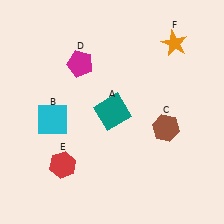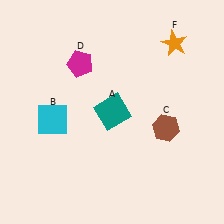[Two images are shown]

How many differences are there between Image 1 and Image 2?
There is 1 difference between the two images.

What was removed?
The red hexagon (E) was removed in Image 2.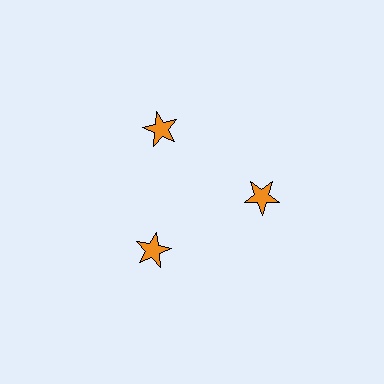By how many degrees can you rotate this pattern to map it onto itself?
The pattern maps onto itself every 120 degrees of rotation.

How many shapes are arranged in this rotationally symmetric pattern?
There are 3 shapes, arranged in 3 groups of 1.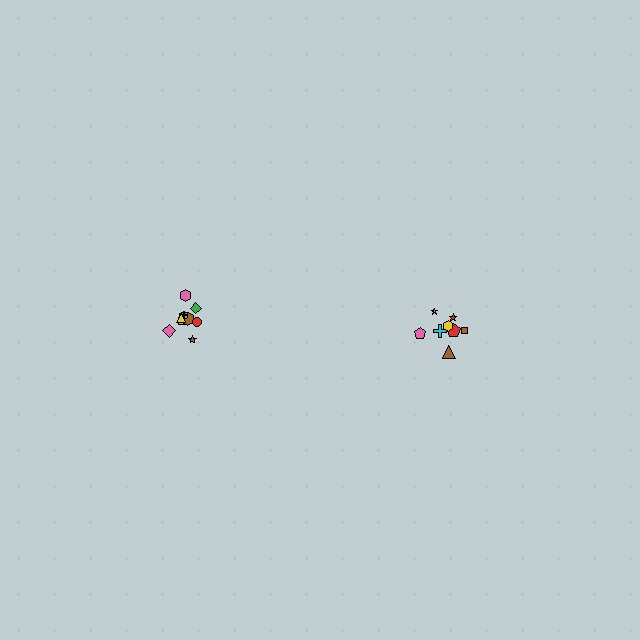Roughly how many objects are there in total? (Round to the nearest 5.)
Roughly 20 objects in total.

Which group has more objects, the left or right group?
The left group.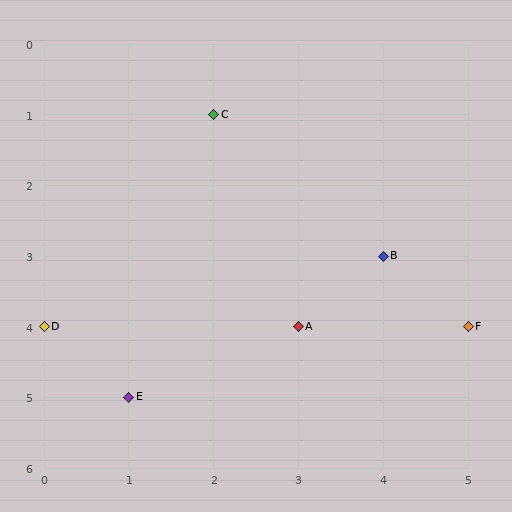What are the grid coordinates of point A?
Point A is at grid coordinates (3, 4).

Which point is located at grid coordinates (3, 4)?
Point A is at (3, 4).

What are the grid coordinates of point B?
Point B is at grid coordinates (4, 3).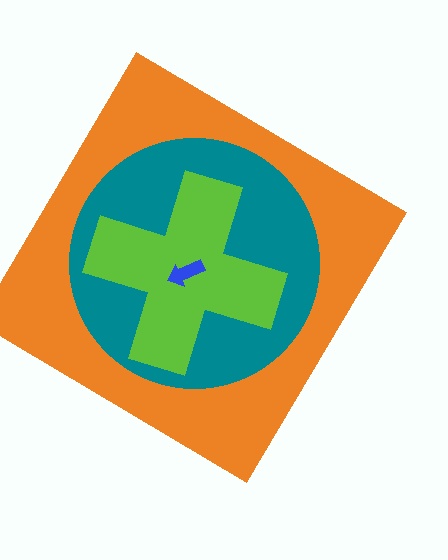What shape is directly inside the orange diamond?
The teal circle.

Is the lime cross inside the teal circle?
Yes.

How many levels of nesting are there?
4.